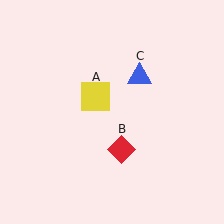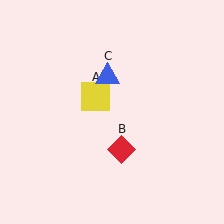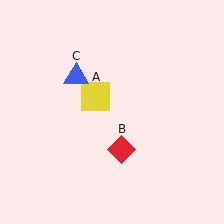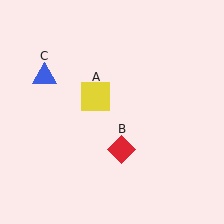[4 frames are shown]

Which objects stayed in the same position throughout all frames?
Yellow square (object A) and red diamond (object B) remained stationary.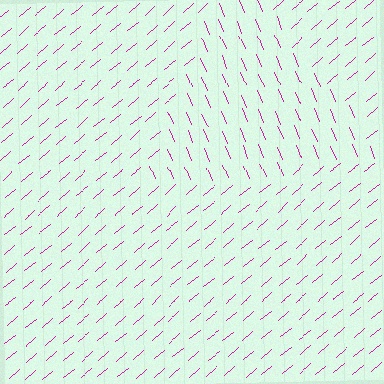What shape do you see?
I see a triangle.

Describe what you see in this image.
The image is filled with small magenta line segments. A triangle region in the image has lines oriented differently from the surrounding lines, creating a visible texture boundary.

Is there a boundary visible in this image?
Yes, there is a texture boundary formed by a change in line orientation.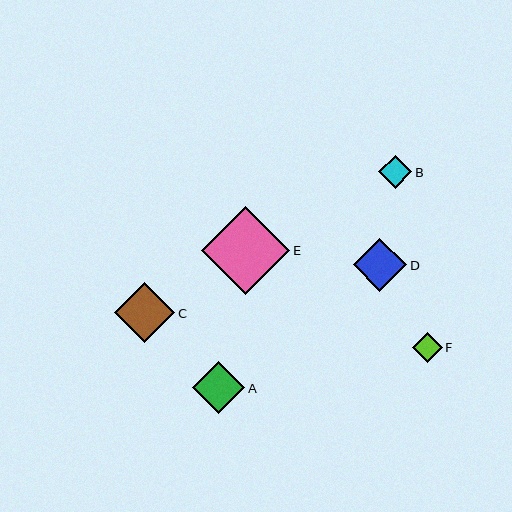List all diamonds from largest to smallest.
From largest to smallest: E, C, D, A, B, F.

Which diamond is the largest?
Diamond E is the largest with a size of approximately 89 pixels.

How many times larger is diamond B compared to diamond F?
Diamond B is approximately 1.1 times the size of diamond F.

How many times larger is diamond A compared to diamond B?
Diamond A is approximately 1.6 times the size of diamond B.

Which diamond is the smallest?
Diamond F is the smallest with a size of approximately 30 pixels.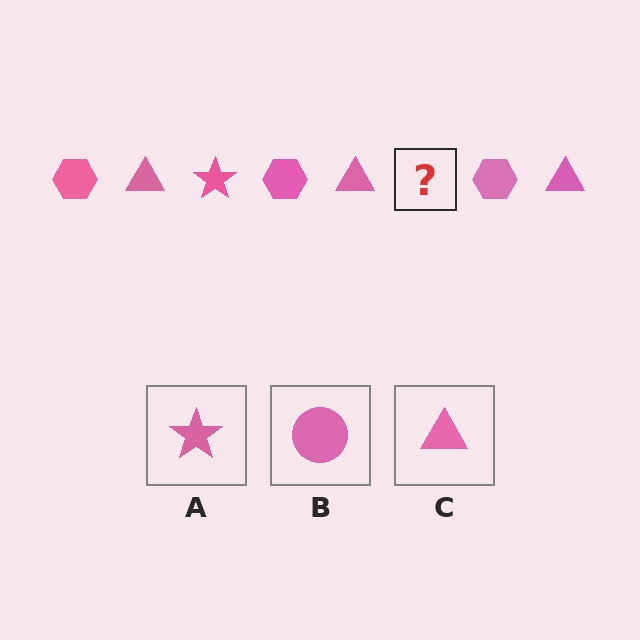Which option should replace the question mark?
Option A.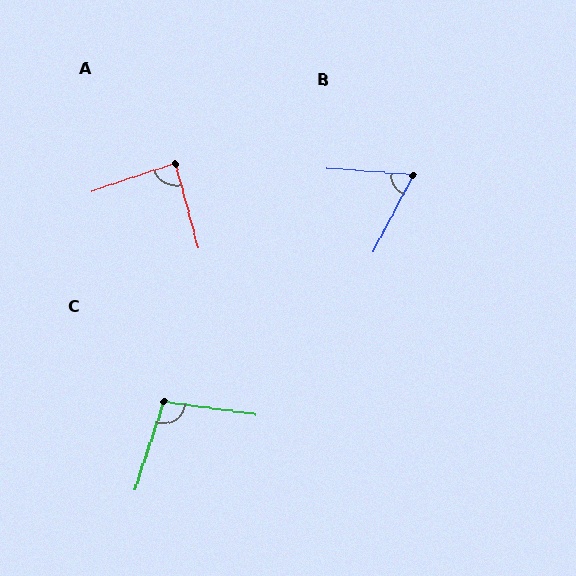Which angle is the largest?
C, at approximately 100 degrees.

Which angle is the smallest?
B, at approximately 67 degrees.